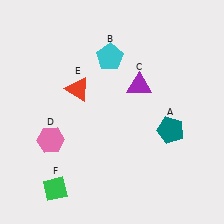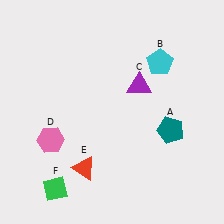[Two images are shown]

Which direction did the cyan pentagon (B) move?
The cyan pentagon (B) moved right.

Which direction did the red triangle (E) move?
The red triangle (E) moved down.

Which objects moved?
The objects that moved are: the cyan pentagon (B), the red triangle (E).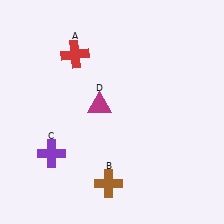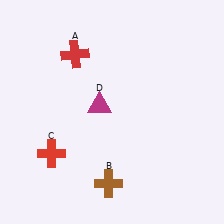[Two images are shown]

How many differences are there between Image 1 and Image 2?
There is 1 difference between the two images.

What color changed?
The cross (C) changed from purple in Image 1 to red in Image 2.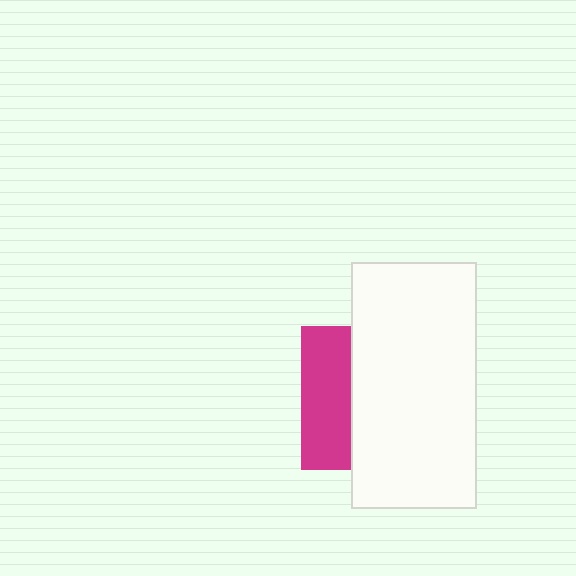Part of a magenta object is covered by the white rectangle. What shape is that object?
It is a square.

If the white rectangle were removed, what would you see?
You would see the complete magenta square.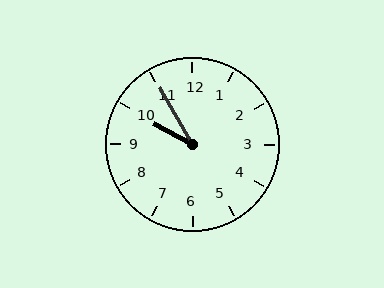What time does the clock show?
9:55.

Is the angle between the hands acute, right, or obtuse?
It is acute.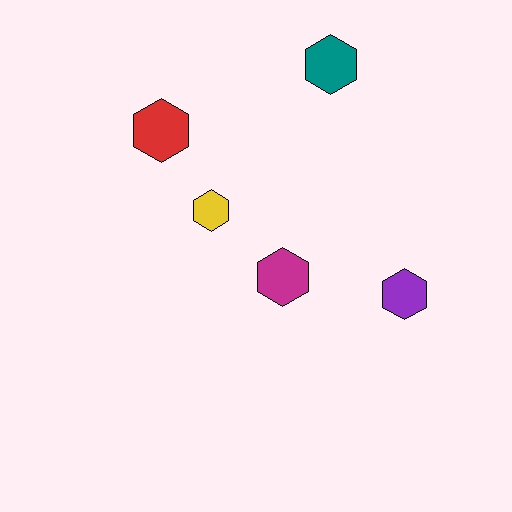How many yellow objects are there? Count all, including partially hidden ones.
There is 1 yellow object.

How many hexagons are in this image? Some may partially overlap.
There are 5 hexagons.